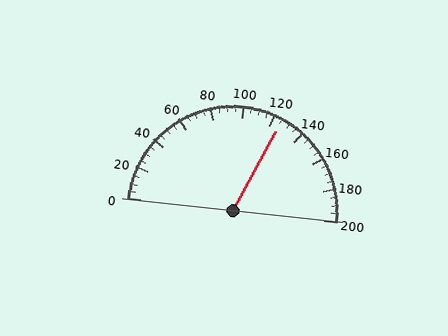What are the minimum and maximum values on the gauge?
The gauge ranges from 0 to 200.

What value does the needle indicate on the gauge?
The needle indicates approximately 125.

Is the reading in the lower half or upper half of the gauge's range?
The reading is in the upper half of the range (0 to 200).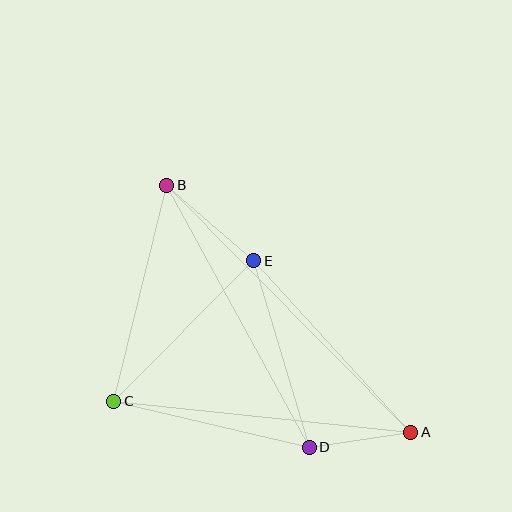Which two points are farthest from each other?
Points A and B are farthest from each other.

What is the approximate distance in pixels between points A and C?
The distance between A and C is approximately 299 pixels.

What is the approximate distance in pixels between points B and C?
The distance between B and C is approximately 222 pixels.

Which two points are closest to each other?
Points A and D are closest to each other.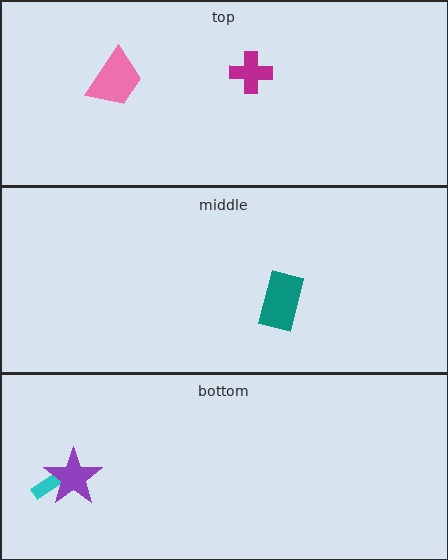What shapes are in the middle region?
The teal rectangle.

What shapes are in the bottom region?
The cyan arrow, the purple star.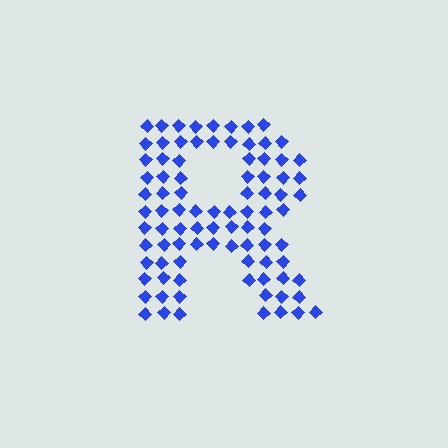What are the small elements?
The small elements are diamonds.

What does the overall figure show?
The overall figure shows the letter R.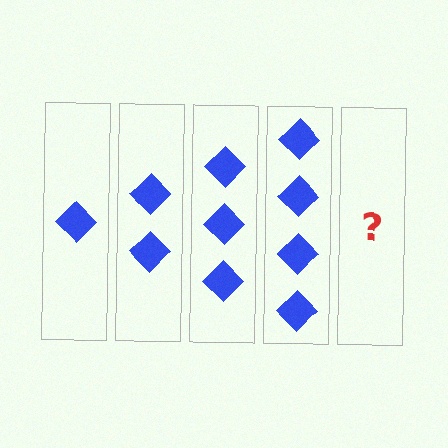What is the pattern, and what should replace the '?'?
The pattern is that each step adds one more diamond. The '?' should be 5 diamonds.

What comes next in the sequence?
The next element should be 5 diamonds.